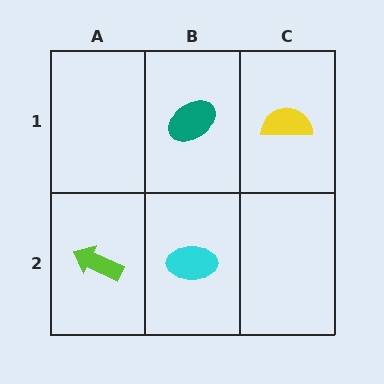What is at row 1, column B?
A teal ellipse.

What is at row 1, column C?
A yellow semicircle.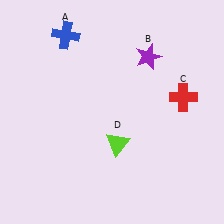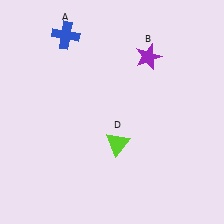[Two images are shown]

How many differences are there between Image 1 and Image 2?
There is 1 difference between the two images.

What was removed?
The red cross (C) was removed in Image 2.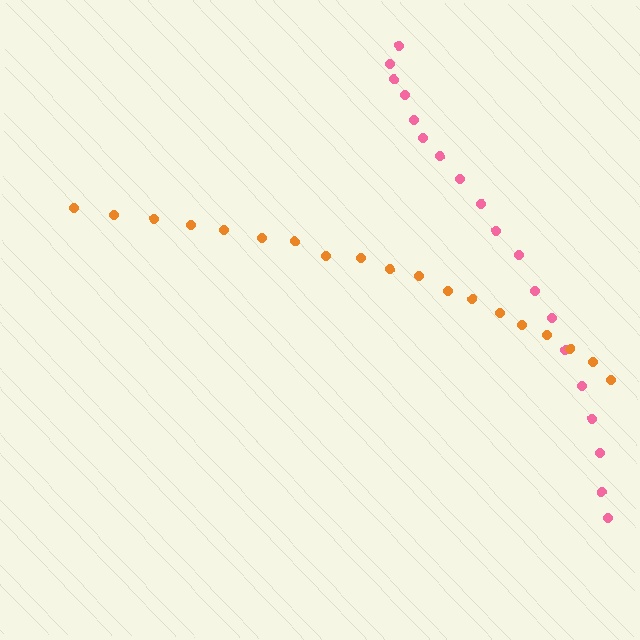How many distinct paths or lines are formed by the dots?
There are 2 distinct paths.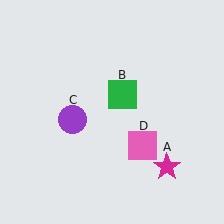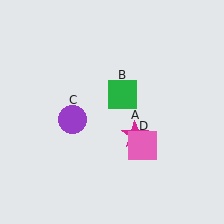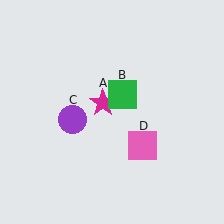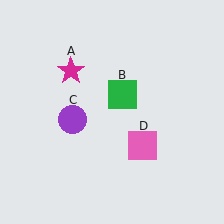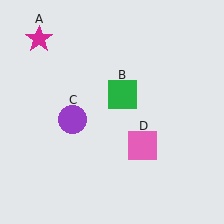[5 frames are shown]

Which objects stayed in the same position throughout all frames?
Green square (object B) and purple circle (object C) and pink square (object D) remained stationary.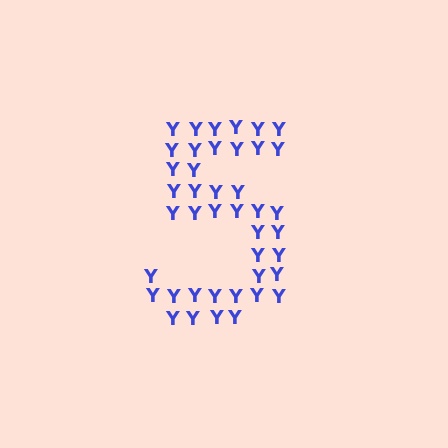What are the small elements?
The small elements are letter Y's.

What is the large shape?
The large shape is the digit 5.